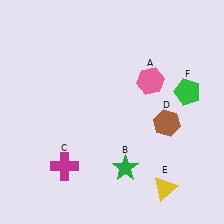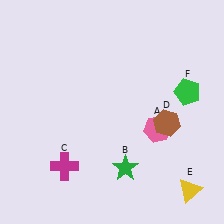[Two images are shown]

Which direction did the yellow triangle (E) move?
The yellow triangle (E) moved right.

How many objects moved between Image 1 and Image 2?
2 objects moved between the two images.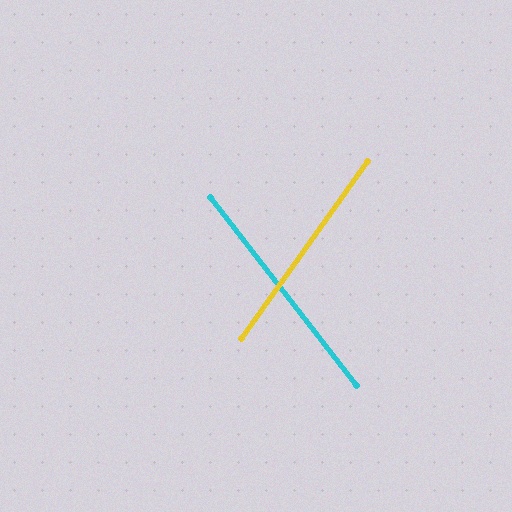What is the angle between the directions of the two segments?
Approximately 74 degrees.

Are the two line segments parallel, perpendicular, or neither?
Neither parallel nor perpendicular — they differ by about 74°.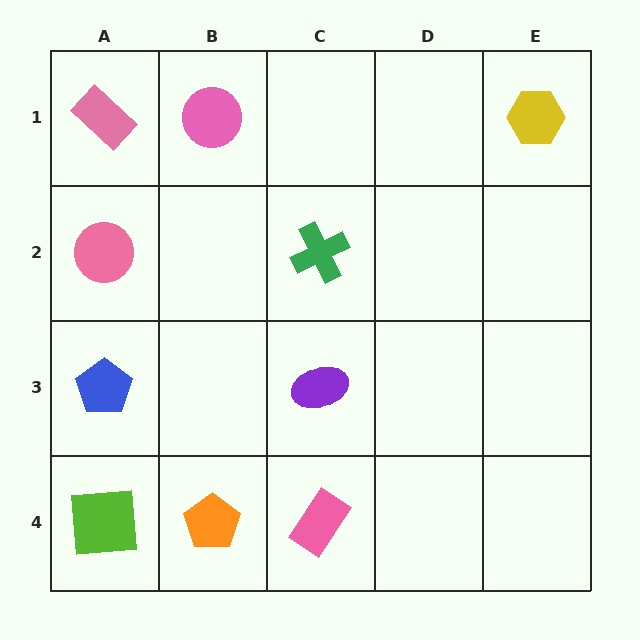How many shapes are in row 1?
3 shapes.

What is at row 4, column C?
A pink rectangle.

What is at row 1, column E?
A yellow hexagon.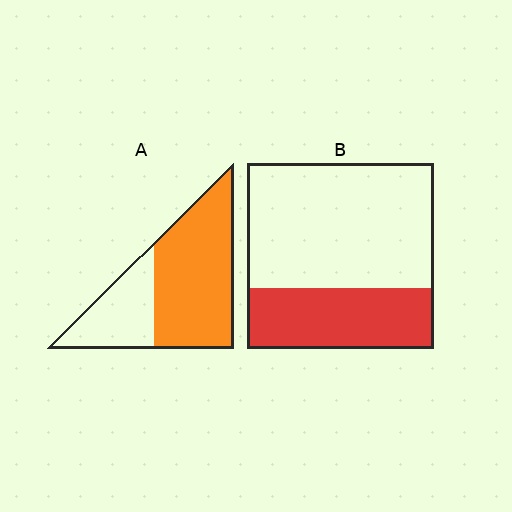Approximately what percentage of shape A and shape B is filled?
A is approximately 65% and B is approximately 35%.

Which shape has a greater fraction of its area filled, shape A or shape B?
Shape A.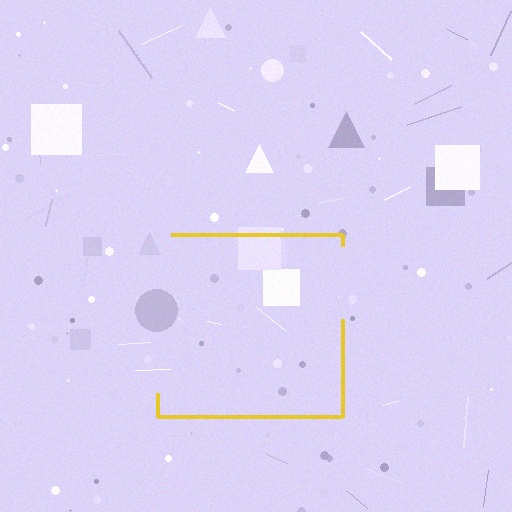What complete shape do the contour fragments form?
The contour fragments form a square.